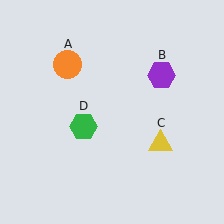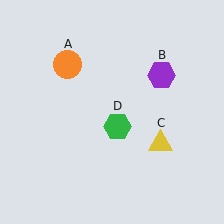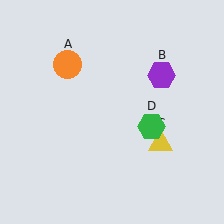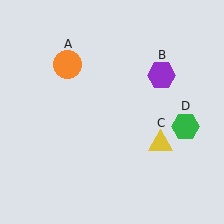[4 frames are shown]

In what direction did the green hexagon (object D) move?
The green hexagon (object D) moved right.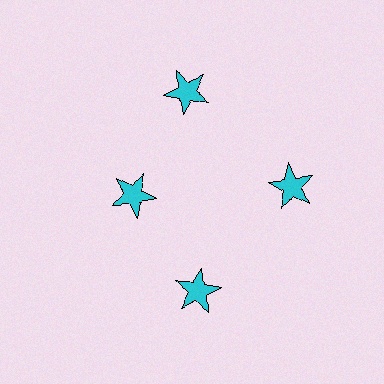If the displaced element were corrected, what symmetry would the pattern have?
It would have 4-fold rotational symmetry — the pattern would map onto itself every 90 degrees.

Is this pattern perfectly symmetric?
No. The 4 cyan stars are arranged in a ring, but one element near the 9 o'clock position is pulled inward toward the center, breaking the 4-fold rotational symmetry.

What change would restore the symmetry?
The symmetry would be restored by moving it outward, back onto the ring so that all 4 stars sit at equal angles and equal distance from the center.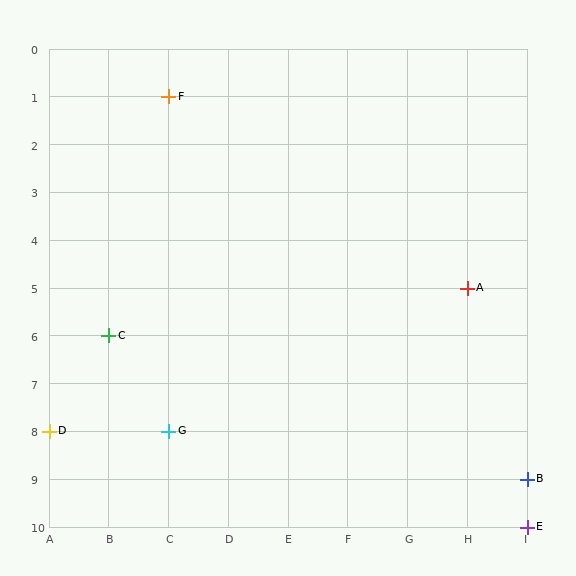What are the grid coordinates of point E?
Point E is at grid coordinates (I, 10).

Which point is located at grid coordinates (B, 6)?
Point C is at (B, 6).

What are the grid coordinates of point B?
Point B is at grid coordinates (I, 9).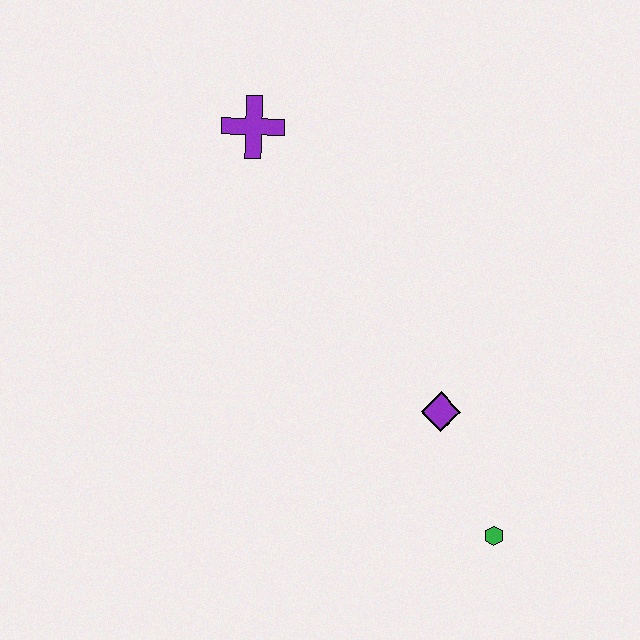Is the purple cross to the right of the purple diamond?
No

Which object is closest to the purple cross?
The purple diamond is closest to the purple cross.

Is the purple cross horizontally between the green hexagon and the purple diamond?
No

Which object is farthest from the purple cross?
The green hexagon is farthest from the purple cross.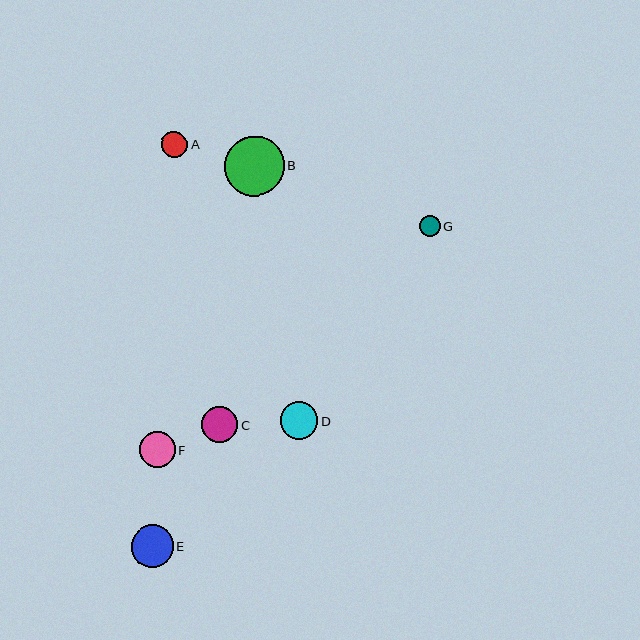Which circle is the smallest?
Circle G is the smallest with a size of approximately 21 pixels.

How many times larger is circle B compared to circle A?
Circle B is approximately 2.3 times the size of circle A.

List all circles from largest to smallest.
From largest to smallest: B, E, D, C, F, A, G.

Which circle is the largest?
Circle B is the largest with a size of approximately 60 pixels.